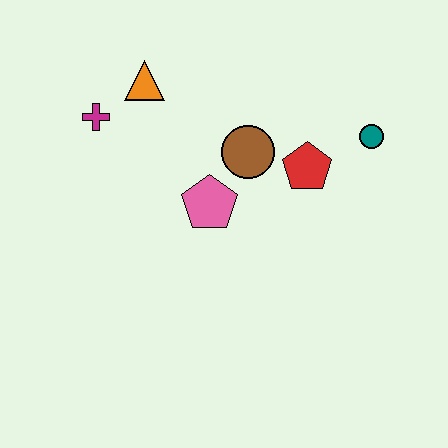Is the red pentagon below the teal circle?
Yes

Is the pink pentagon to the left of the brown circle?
Yes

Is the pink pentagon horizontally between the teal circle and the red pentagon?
No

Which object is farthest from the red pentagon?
The magenta cross is farthest from the red pentagon.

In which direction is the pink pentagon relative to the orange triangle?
The pink pentagon is below the orange triangle.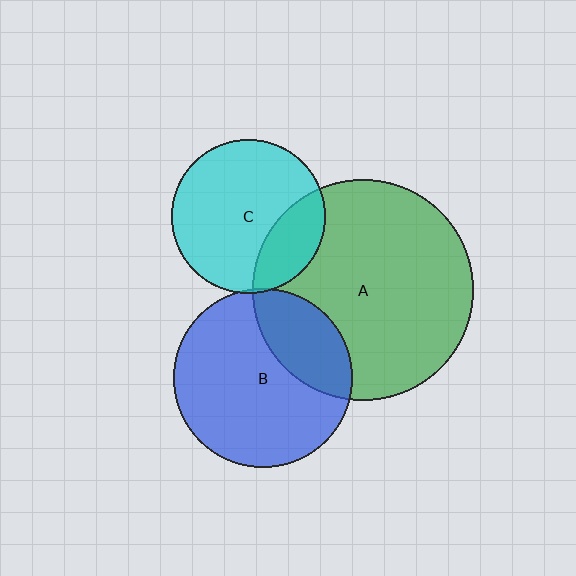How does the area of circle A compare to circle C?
Approximately 2.1 times.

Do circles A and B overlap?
Yes.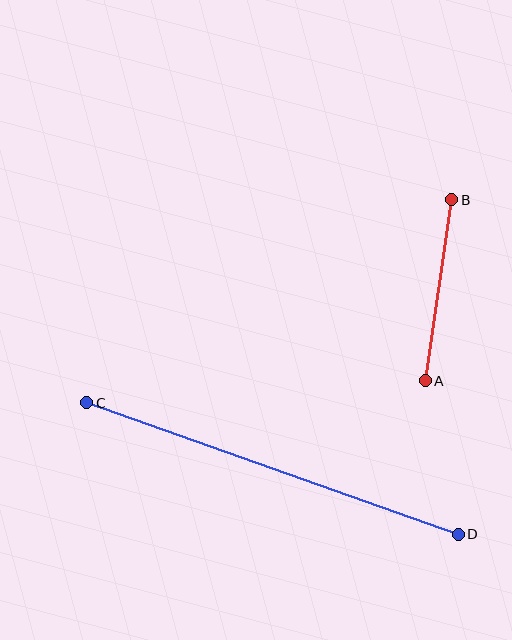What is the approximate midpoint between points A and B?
The midpoint is at approximately (439, 290) pixels.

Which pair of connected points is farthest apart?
Points C and D are farthest apart.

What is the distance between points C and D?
The distance is approximately 394 pixels.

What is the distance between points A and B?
The distance is approximately 183 pixels.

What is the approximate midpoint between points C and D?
The midpoint is at approximately (272, 469) pixels.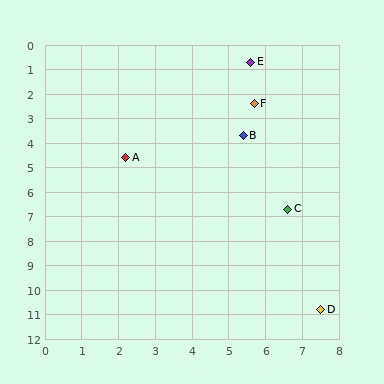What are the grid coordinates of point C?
Point C is at approximately (6.6, 6.7).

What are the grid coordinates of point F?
Point F is at approximately (5.7, 2.4).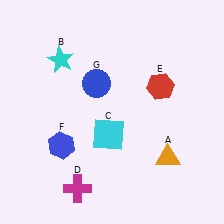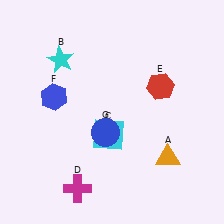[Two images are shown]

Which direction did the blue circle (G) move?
The blue circle (G) moved down.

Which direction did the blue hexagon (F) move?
The blue hexagon (F) moved up.